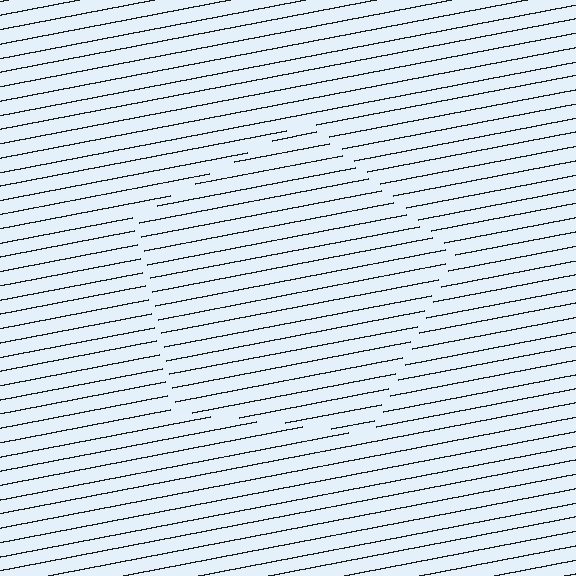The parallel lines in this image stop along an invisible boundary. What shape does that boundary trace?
An illusory pentagon. The interior of the shape contains the same grating, shifted by half a period — the contour is defined by the phase discontinuity where line-ends from the inner and outer gratings abut.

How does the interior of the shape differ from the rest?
The interior of the shape contains the same grating, shifted by half a period — the contour is defined by the phase discontinuity where line-ends from the inner and outer gratings abut.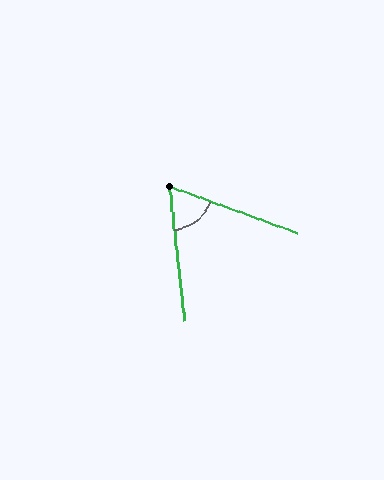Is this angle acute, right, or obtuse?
It is acute.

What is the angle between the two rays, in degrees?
Approximately 64 degrees.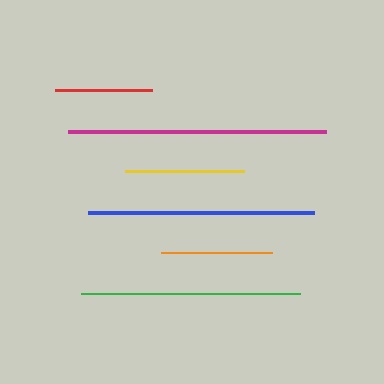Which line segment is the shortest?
The red line is the shortest at approximately 97 pixels.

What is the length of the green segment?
The green segment is approximately 218 pixels long.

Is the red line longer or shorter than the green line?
The green line is longer than the red line.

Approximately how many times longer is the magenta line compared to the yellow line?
The magenta line is approximately 2.2 times the length of the yellow line.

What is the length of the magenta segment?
The magenta segment is approximately 258 pixels long.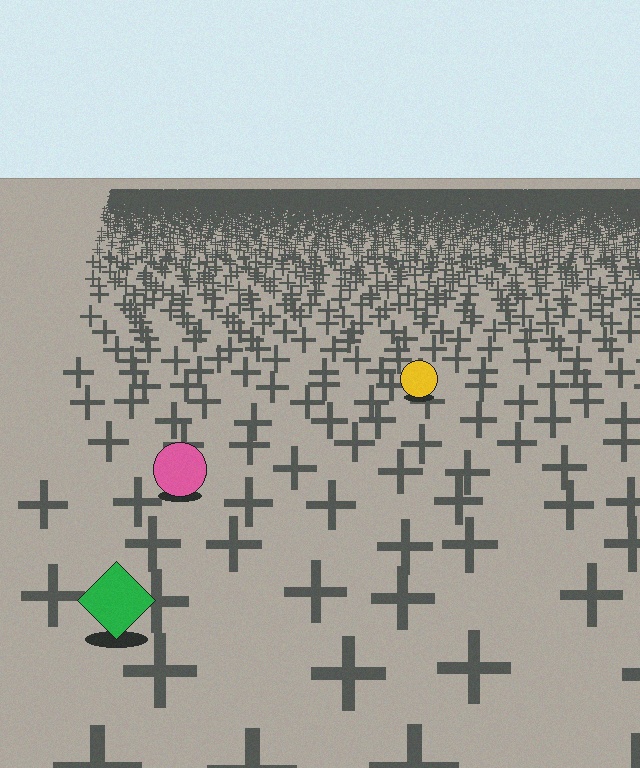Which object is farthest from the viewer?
The yellow circle is farthest from the viewer. It appears smaller and the ground texture around it is denser.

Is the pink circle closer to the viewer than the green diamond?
No. The green diamond is closer — you can tell from the texture gradient: the ground texture is coarser near it.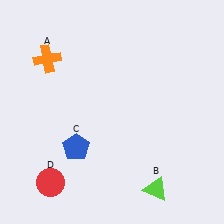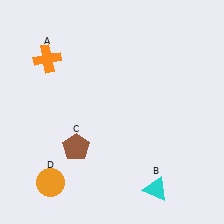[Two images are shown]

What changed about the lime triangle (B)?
In Image 1, B is lime. In Image 2, it changed to cyan.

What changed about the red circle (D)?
In Image 1, D is red. In Image 2, it changed to orange.